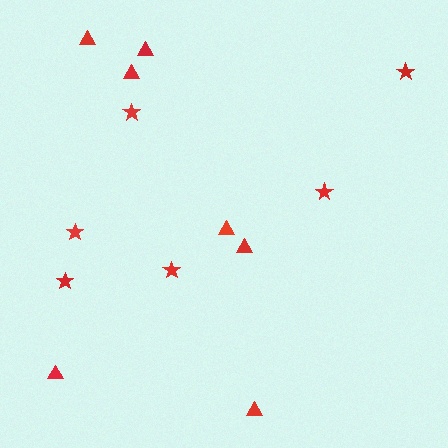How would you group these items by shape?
There are 2 groups: one group of stars (6) and one group of triangles (7).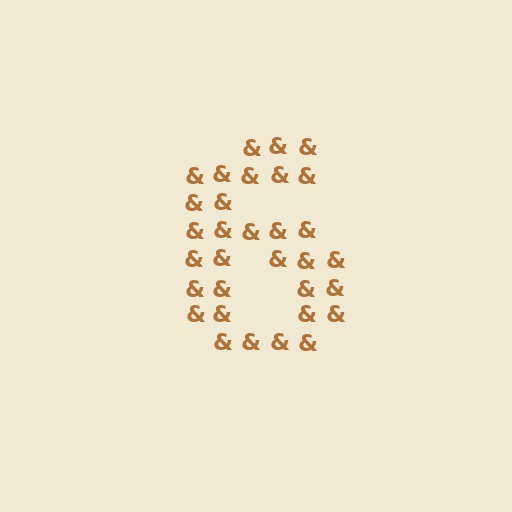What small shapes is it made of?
It is made of small ampersands.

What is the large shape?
The large shape is the digit 6.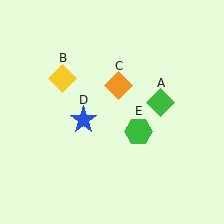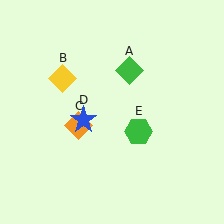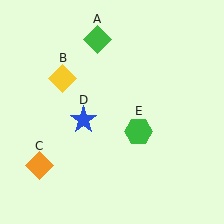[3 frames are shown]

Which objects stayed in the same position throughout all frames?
Yellow diamond (object B) and blue star (object D) and green hexagon (object E) remained stationary.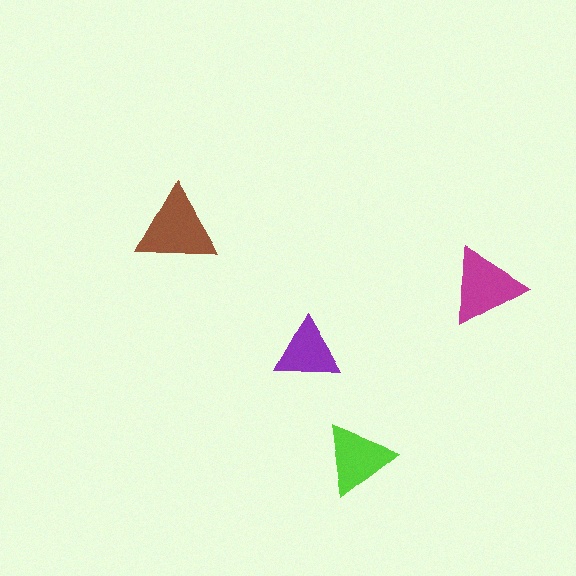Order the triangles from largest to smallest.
the brown one, the magenta one, the lime one, the purple one.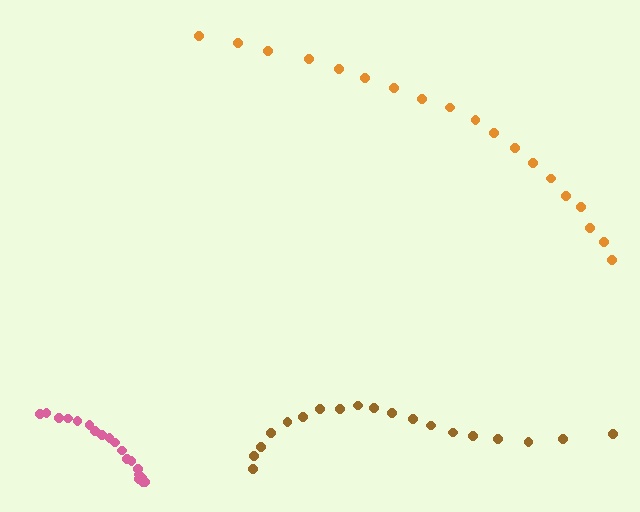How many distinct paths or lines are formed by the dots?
There are 3 distinct paths.